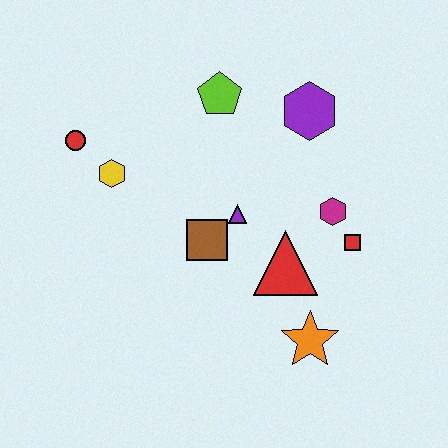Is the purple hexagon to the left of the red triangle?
No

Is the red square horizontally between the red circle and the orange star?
No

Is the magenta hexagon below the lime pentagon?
Yes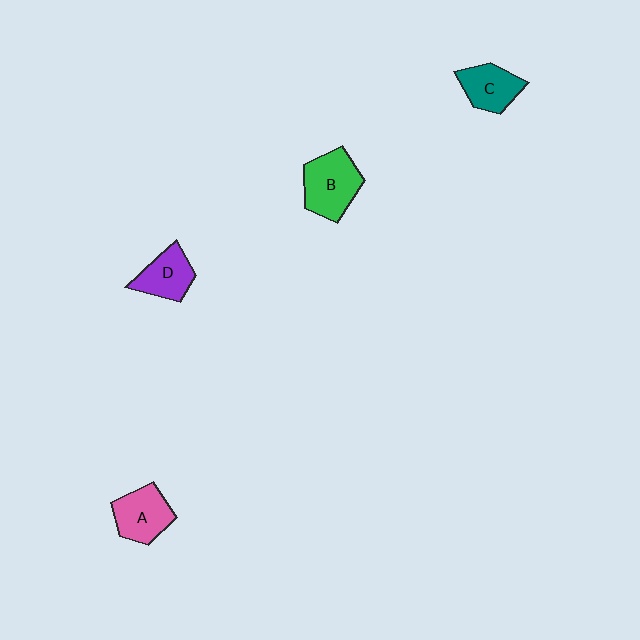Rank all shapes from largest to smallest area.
From largest to smallest: B (green), A (pink), C (teal), D (purple).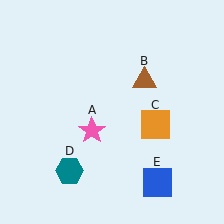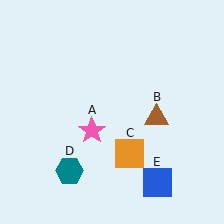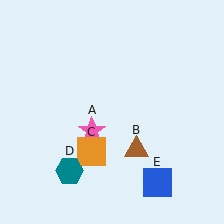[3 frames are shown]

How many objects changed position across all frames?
2 objects changed position: brown triangle (object B), orange square (object C).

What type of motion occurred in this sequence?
The brown triangle (object B), orange square (object C) rotated clockwise around the center of the scene.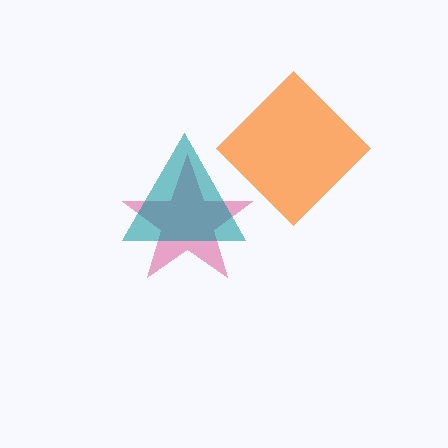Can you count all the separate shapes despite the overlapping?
Yes, there are 3 separate shapes.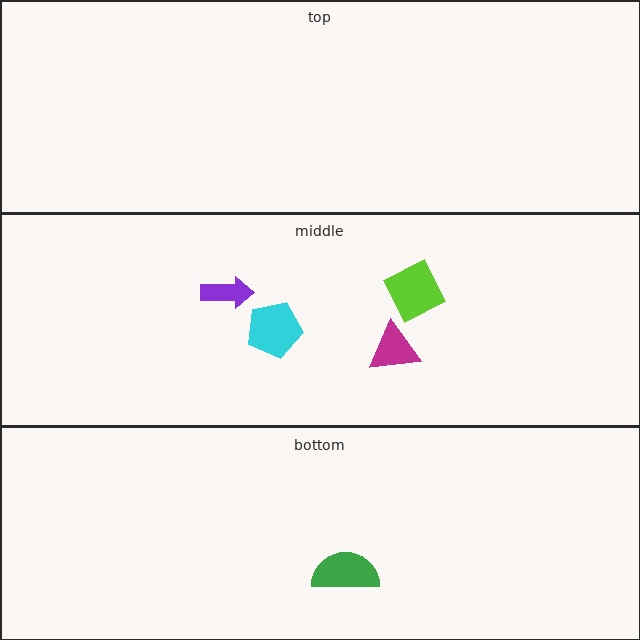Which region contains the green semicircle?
The bottom region.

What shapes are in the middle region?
The magenta triangle, the cyan pentagon, the lime diamond, the purple arrow.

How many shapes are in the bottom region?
1.